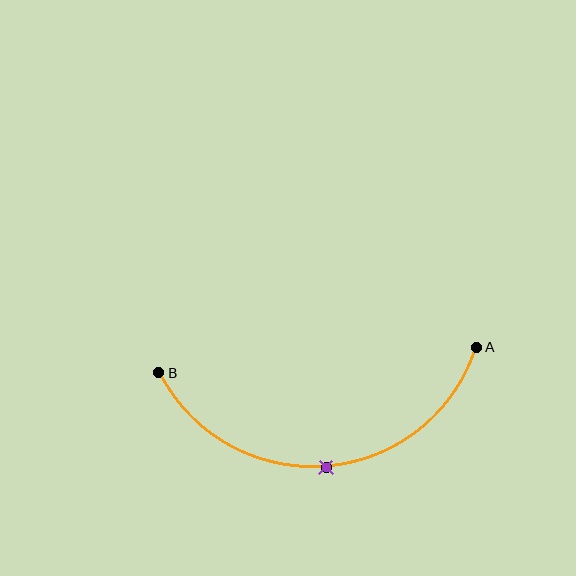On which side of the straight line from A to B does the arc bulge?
The arc bulges below the straight line connecting A and B.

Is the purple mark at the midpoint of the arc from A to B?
Yes. The purple mark lies on the arc at equal arc-length from both A and B — it is the arc midpoint.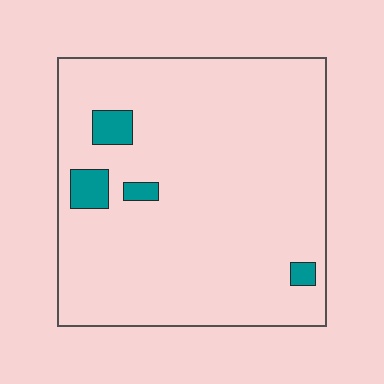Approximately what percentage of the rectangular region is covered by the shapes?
Approximately 5%.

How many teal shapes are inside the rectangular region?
4.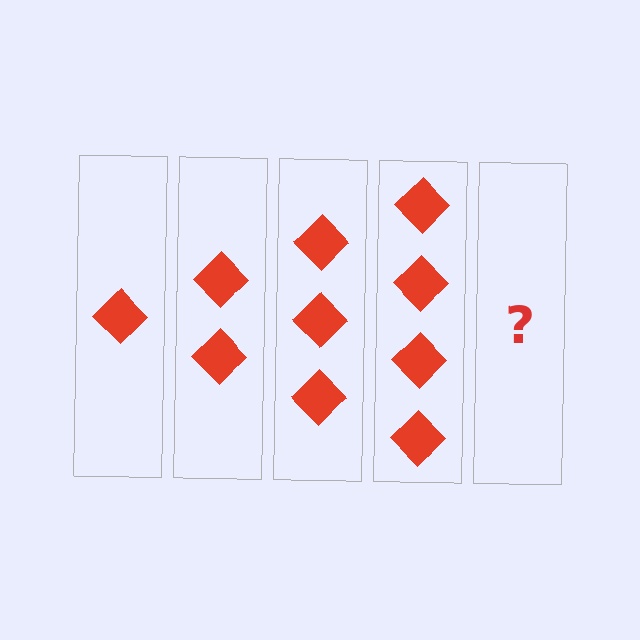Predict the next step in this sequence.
The next step is 5 diamonds.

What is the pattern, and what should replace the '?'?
The pattern is that each step adds one more diamond. The '?' should be 5 diamonds.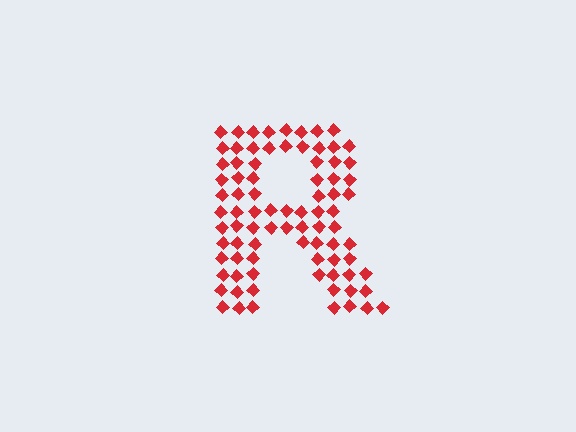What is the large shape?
The large shape is the letter R.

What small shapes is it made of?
It is made of small diamonds.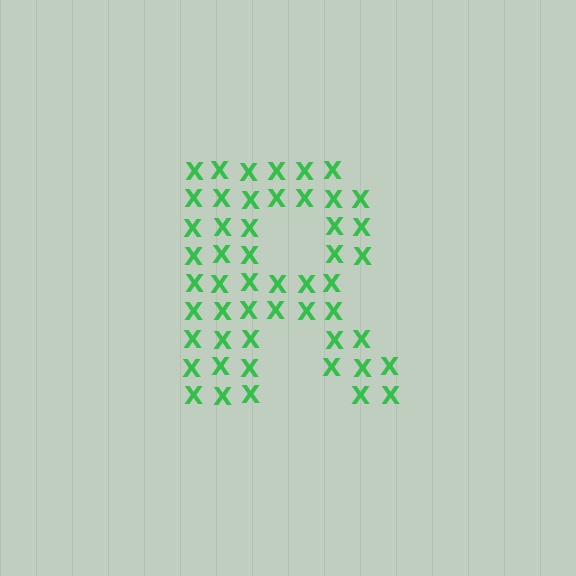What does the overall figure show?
The overall figure shows the letter R.